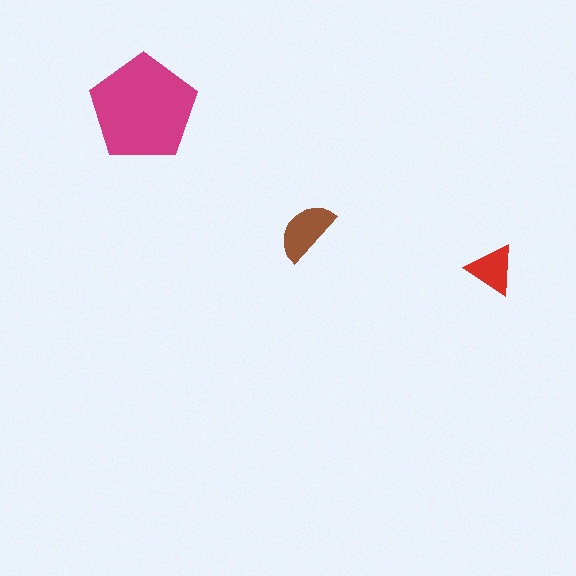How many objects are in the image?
There are 3 objects in the image.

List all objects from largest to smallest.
The magenta pentagon, the brown semicircle, the red triangle.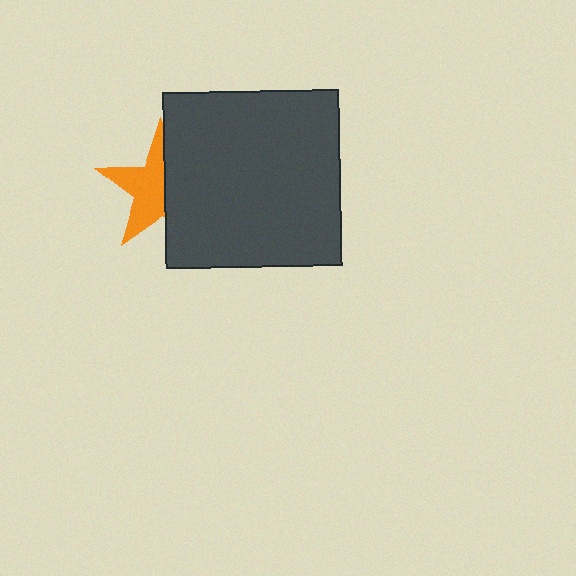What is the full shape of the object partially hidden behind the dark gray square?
The partially hidden object is an orange star.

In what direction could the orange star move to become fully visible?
The orange star could move left. That would shift it out from behind the dark gray square entirely.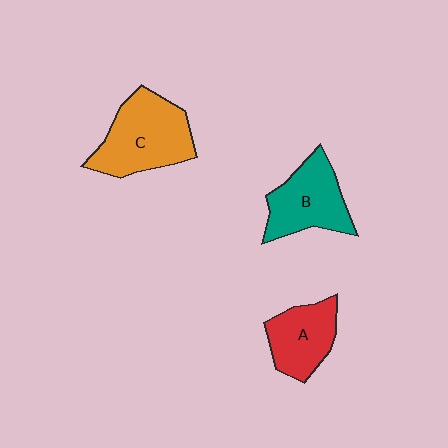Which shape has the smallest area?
Shape A (red).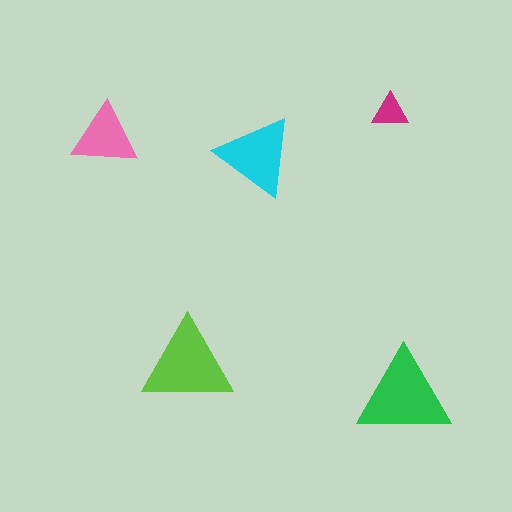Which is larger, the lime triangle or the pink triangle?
The lime one.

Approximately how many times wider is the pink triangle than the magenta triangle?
About 2 times wider.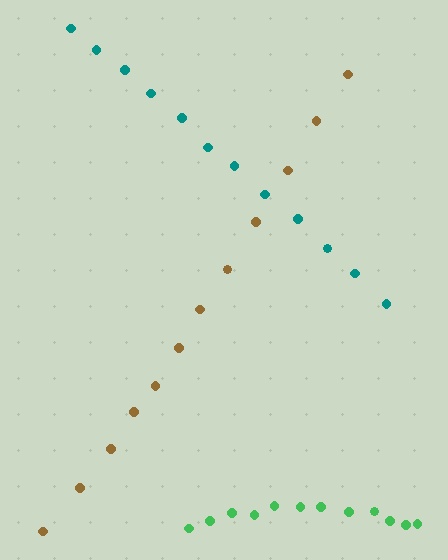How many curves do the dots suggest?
There are 3 distinct paths.